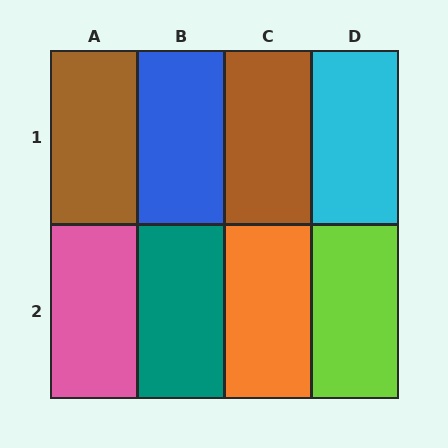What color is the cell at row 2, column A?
Pink.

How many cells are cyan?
1 cell is cyan.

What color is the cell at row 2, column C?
Orange.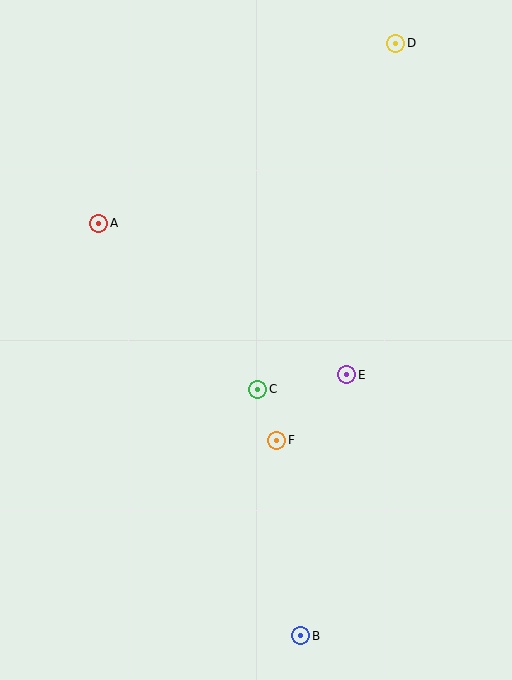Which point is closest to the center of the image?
Point C at (258, 389) is closest to the center.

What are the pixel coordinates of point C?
Point C is at (258, 389).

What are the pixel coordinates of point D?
Point D is at (396, 43).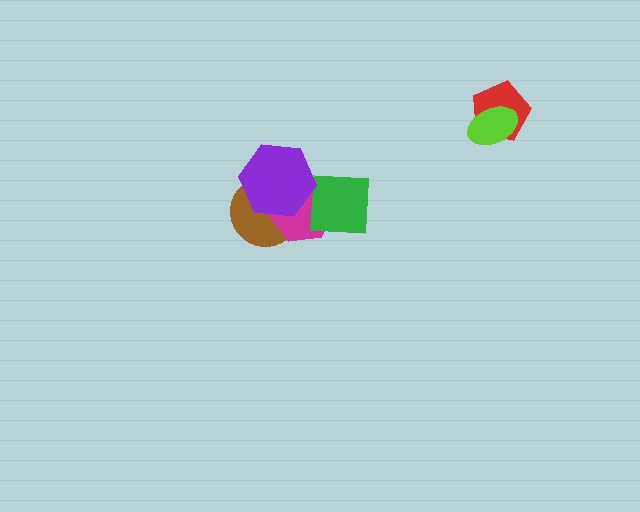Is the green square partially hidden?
Yes, it is partially covered by another shape.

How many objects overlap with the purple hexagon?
3 objects overlap with the purple hexagon.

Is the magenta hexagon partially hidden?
Yes, it is partially covered by another shape.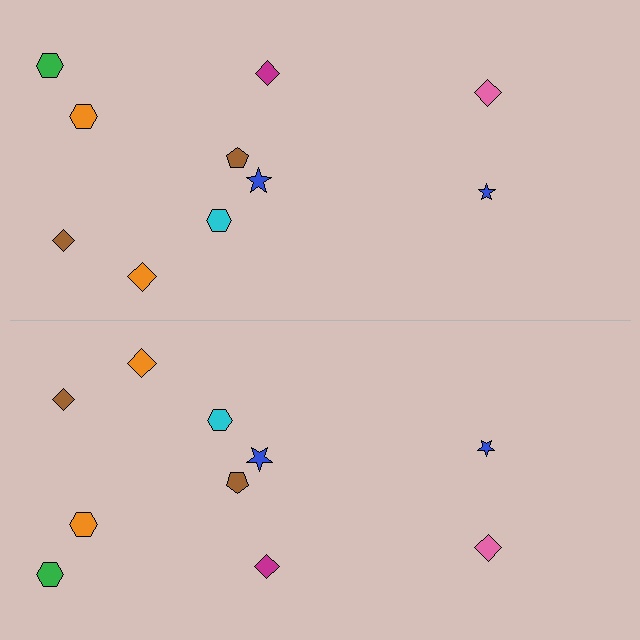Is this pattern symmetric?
Yes, this pattern has bilateral (reflection) symmetry.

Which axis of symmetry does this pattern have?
The pattern has a horizontal axis of symmetry running through the center of the image.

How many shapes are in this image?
There are 20 shapes in this image.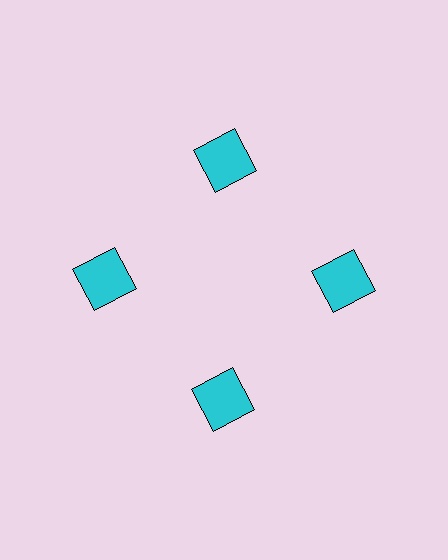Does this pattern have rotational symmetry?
Yes, this pattern has 4-fold rotational symmetry. It looks the same after rotating 90 degrees around the center.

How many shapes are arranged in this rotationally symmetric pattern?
There are 4 shapes, arranged in 4 groups of 1.